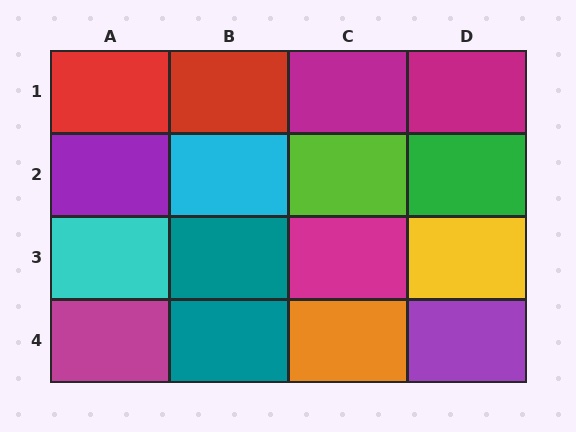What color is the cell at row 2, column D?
Green.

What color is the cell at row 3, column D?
Yellow.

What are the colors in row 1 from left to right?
Red, red, magenta, magenta.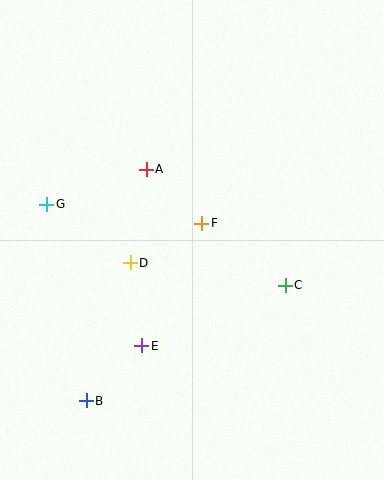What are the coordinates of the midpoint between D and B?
The midpoint between D and B is at (108, 332).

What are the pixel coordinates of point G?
Point G is at (47, 204).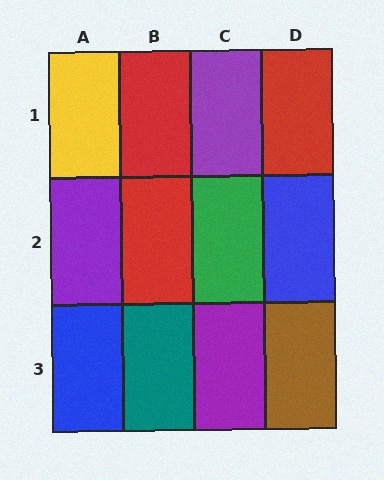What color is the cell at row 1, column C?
Purple.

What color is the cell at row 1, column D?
Red.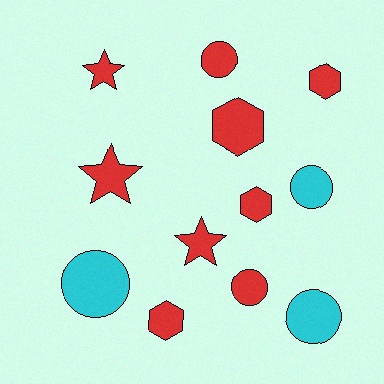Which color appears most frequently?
Red, with 9 objects.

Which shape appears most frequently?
Circle, with 5 objects.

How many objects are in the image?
There are 12 objects.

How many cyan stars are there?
There are no cyan stars.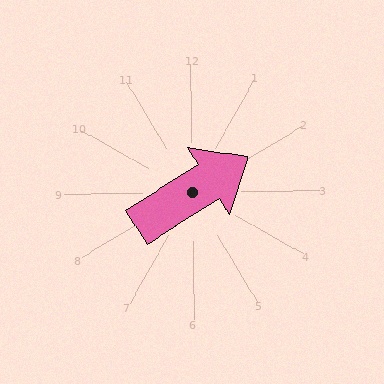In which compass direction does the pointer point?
Northeast.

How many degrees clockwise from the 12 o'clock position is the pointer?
Approximately 58 degrees.